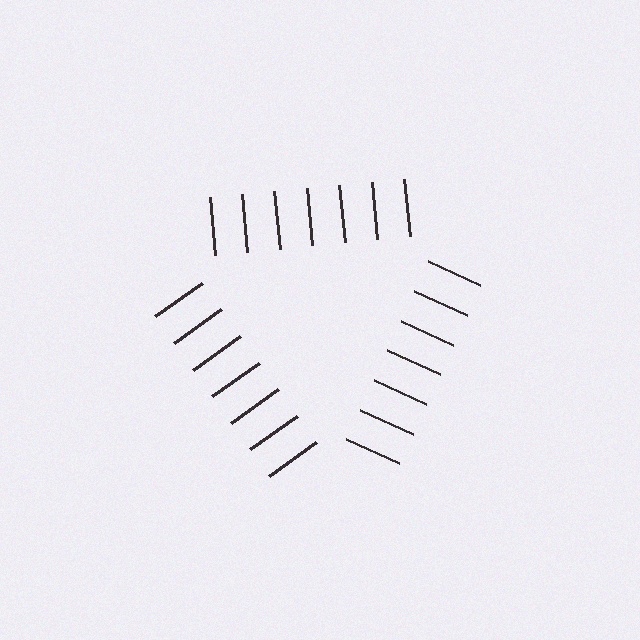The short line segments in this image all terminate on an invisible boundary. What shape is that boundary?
An illusory triangle — the line segments terminate on its edges but no continuous stroke is drawn.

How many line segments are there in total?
21 — 7 along each of the 3 edges.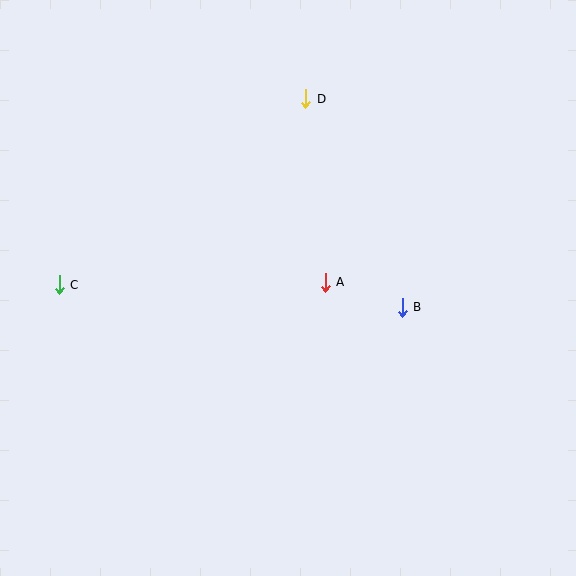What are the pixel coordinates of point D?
Point D is at (306, 99).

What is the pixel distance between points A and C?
The distance between A and C is 266 pixels.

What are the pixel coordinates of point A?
Point A is at (325, 282).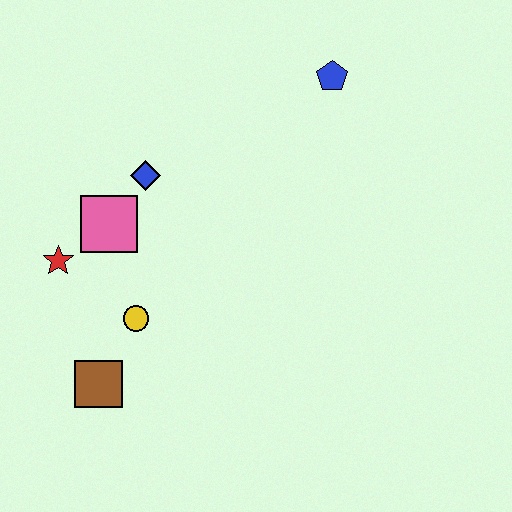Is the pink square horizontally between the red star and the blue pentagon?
Yes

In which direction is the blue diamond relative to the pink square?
The blue diamond is above the pink square.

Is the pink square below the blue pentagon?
Yes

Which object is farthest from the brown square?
The blue pentagon is farthest from the brown square.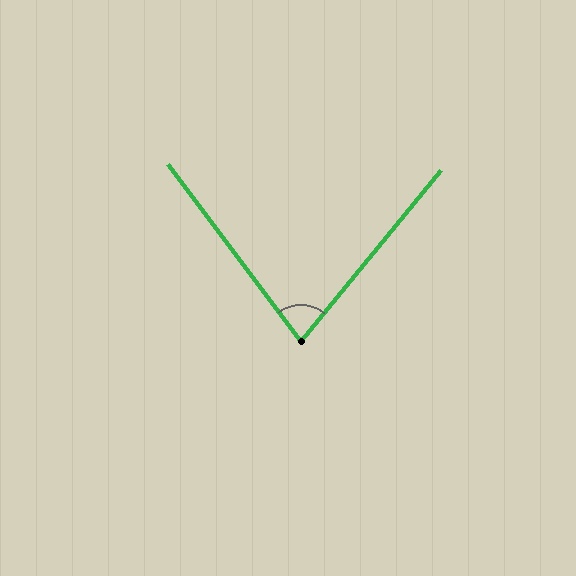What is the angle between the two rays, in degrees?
Approximately 76 degrees.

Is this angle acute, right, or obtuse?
It is acute.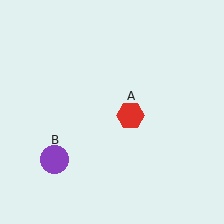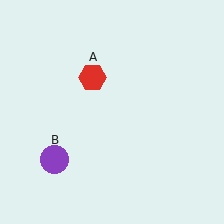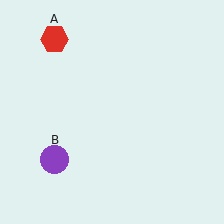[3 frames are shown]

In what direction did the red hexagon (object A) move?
The red hexagon (object A) moved up and to the left.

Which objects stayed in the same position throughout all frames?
Purple circle (object B) remained stationary.